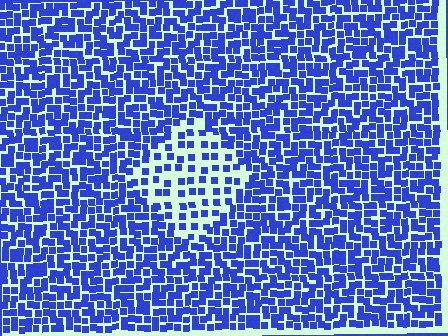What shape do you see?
I see a diamond.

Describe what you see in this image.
The image contains small blue elements arranged at two different densities. A diamond-shaped region is visible where the elements are less densely packed than the surrounding area.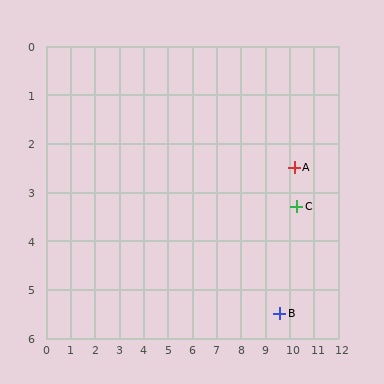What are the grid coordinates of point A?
Point A is at approximately (10.2, 2.5).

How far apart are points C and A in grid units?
Points C and A are about 0.8 grid units apart.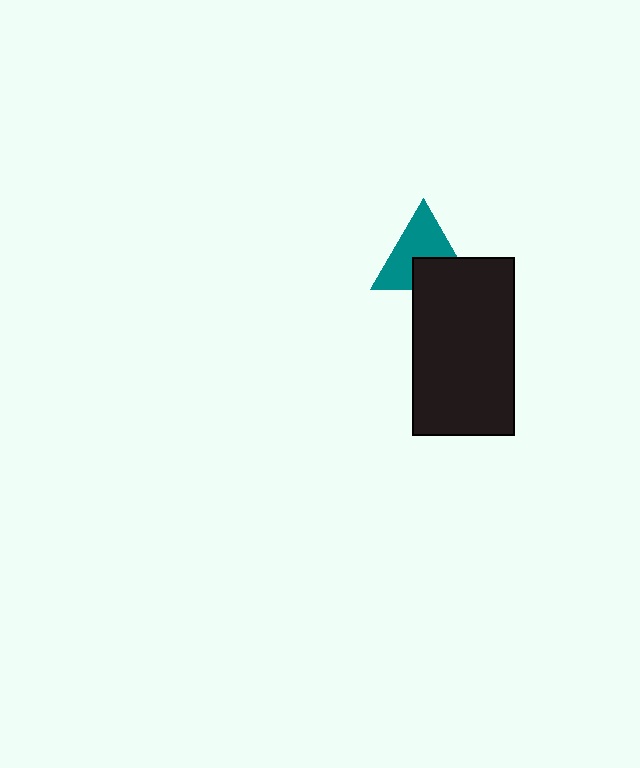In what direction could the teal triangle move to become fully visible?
The teal triangle could move up. That would shift it out from behind the black rectangle entirely.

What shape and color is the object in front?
The object in front is a black rectangle.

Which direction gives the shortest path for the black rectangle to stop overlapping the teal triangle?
Moving down gives the shortest separation.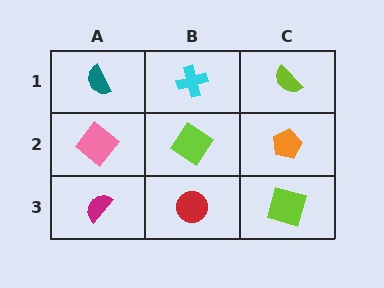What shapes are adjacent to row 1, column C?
An orange pentagon (row 2, column C), a cyan cross (row 1, column B).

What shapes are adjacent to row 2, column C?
A lime semicircle (row 1, column C), a lime square (row 3, column C), a lime diamond (row 2, column B).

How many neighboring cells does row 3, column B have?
3.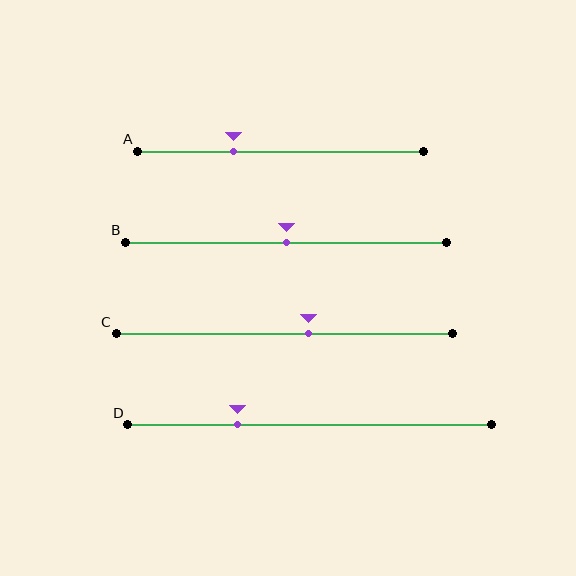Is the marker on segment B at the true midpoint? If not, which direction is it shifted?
Yes, the marker on segment B is at the true midpoint.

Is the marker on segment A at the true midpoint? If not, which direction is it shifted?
No, the marker on segment A is shifted to the left by about 17% of the segment length.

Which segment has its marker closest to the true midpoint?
Segment B has its marker closest to the true midpoint.